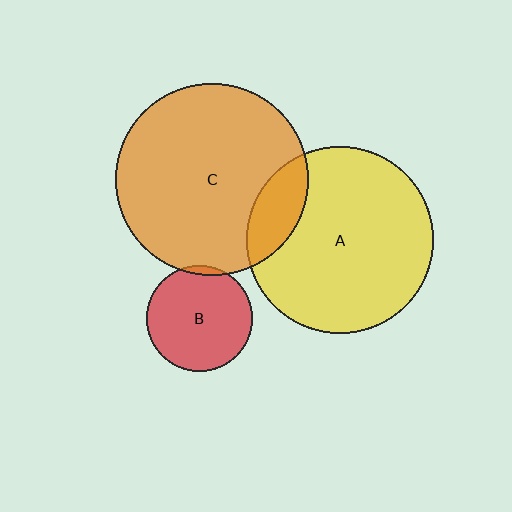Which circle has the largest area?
Circle C (orange).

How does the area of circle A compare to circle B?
Approximately 3.1 times.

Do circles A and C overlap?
Yes.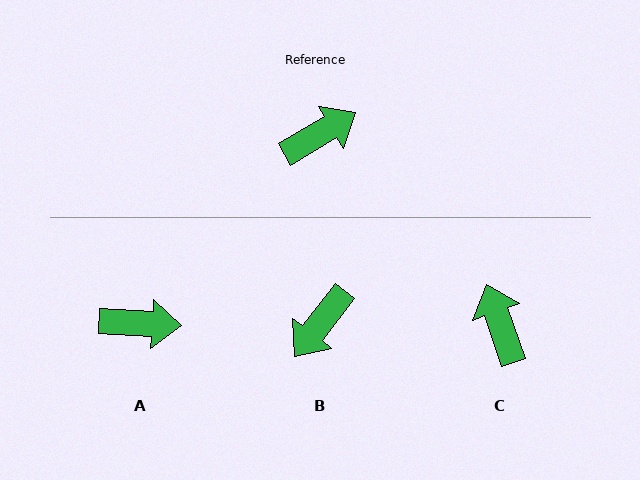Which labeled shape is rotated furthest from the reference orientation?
B, about 158 degrees away.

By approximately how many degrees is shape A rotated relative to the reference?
Approximately 34 degrees clockwise.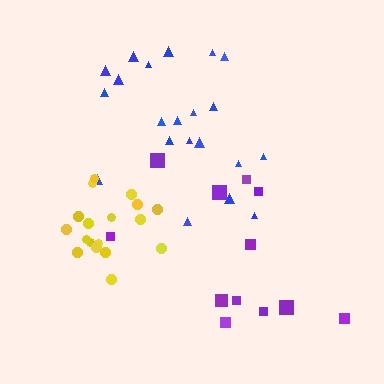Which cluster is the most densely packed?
Yellow.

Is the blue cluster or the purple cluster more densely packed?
Blue.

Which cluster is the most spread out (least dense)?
Purple.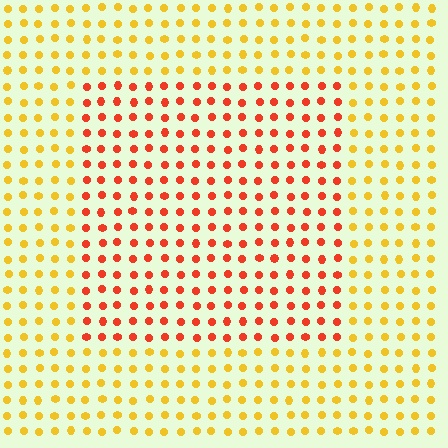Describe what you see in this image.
The image is filled with small yellow elements in a uniform arrangement. A rectangle-shaped region is visible where the elements are tinted to a slightly different hue, forming a subtle color boundary.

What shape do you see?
I see a rectangle.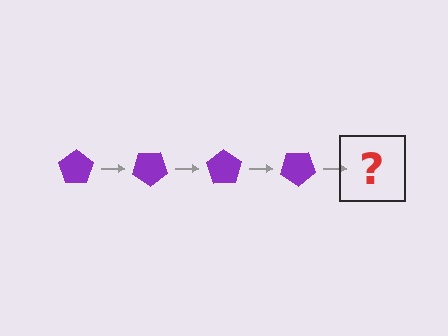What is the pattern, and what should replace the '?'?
The pattern is that the pentagon rotates 35 degrees each step. The '?' should be a purple pentagon rotated 140 degrees.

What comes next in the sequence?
The next element should be a purple pentagon rotated 140 degrees.